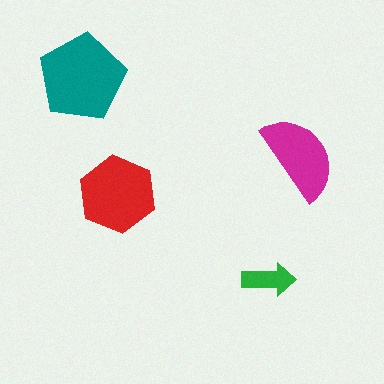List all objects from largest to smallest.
The teal pentagon, the red hexagon, the magenta semicircle, the green arrow.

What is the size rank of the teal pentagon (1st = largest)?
1st.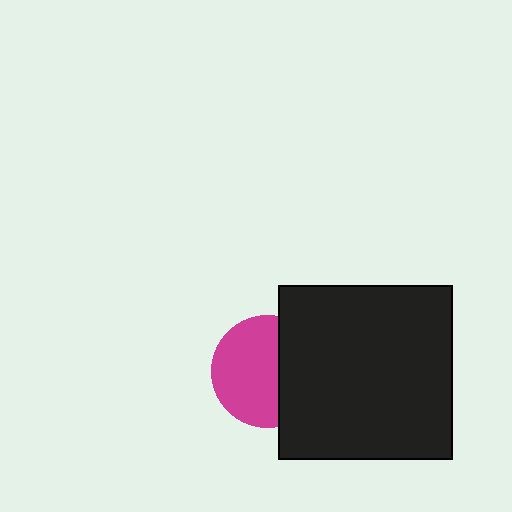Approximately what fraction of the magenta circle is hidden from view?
Roughly 39% of the magenta circle is hidden behind the black square.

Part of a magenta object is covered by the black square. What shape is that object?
It is a circle.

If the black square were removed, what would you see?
You would see the complete magenta circle.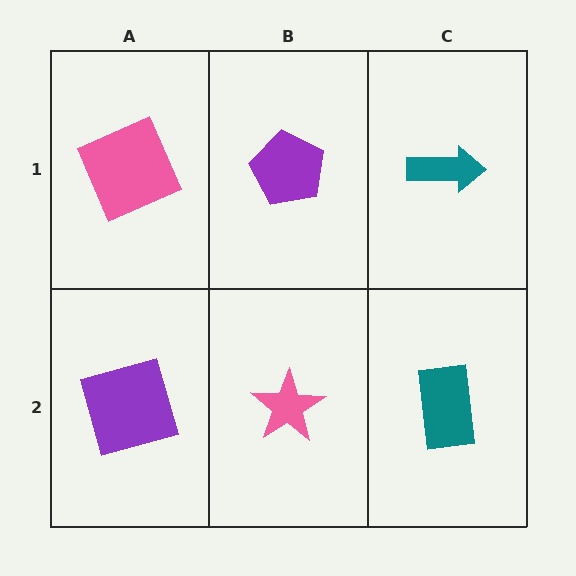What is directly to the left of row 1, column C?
A purple pentagon.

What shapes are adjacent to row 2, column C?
A teal arrow (row 1, column C), a pink star (row 2, column B).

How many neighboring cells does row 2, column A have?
2.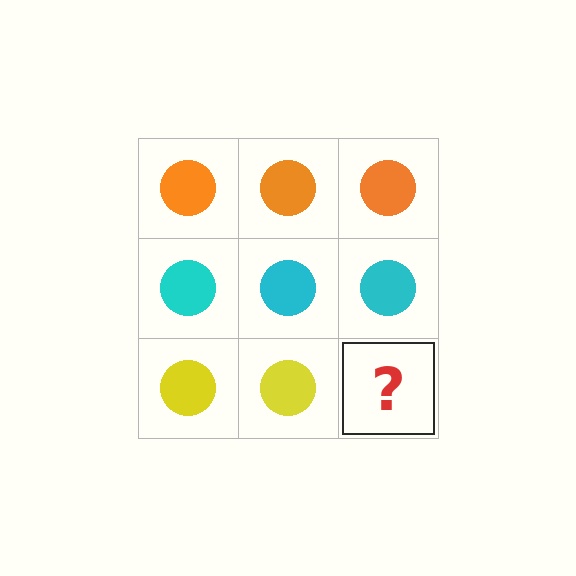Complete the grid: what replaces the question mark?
The question mark should be replaced with a yellow circle.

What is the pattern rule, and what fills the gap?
The rule is that each row has a consistent color. The gap should be filled with a yellow circle.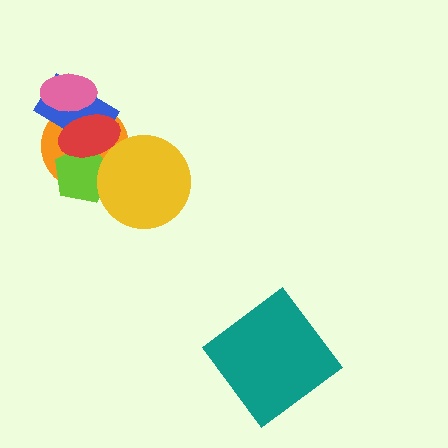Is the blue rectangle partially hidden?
Yes, it is partially covered by another shape.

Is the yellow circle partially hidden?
No, no other shape covers it.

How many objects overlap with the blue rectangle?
3 objects overlap with the blue rectangle.